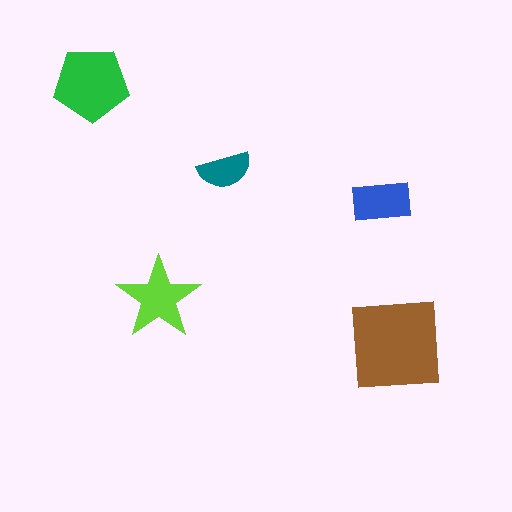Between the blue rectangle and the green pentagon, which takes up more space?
The green pentagon.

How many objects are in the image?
There are 5 objects in the image.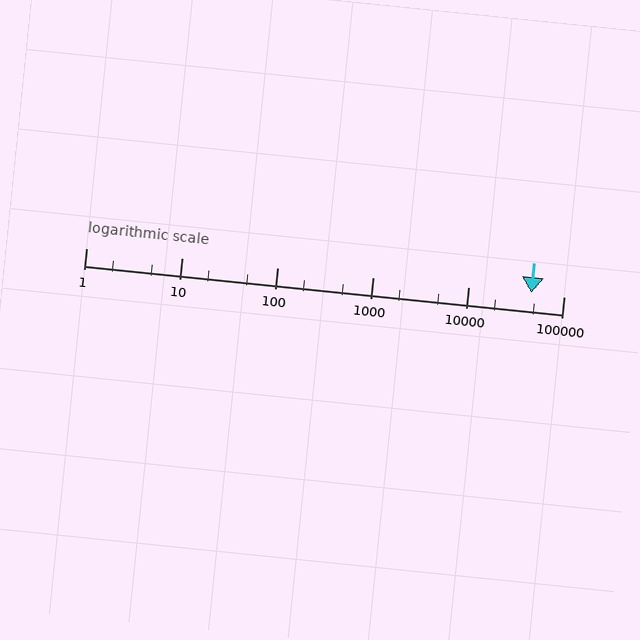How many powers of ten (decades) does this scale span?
The scale spans 5 decades, from 1 to 100000.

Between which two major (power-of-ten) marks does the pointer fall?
The pointer is between 10000 and 100000.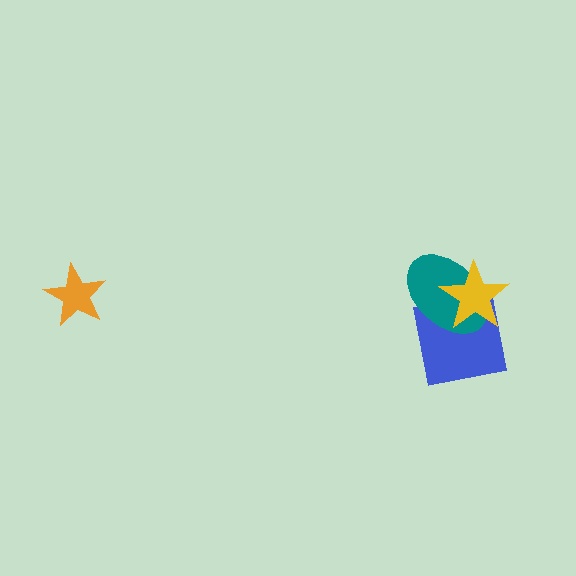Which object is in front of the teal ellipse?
The yellow star is in front of the teal ellipse.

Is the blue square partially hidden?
Yes, it is partially covered by another shape.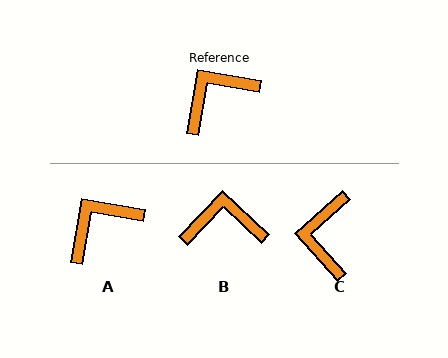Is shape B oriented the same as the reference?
No, it is off by about 34 degrees.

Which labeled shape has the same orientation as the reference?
A.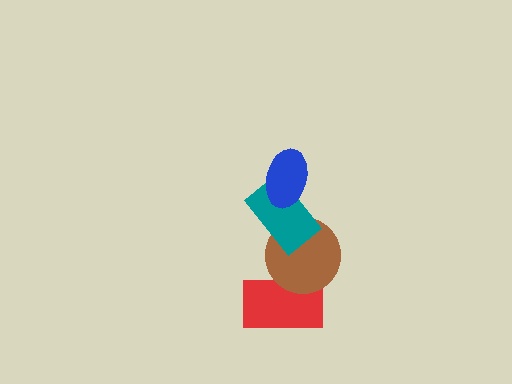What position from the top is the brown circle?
The brown circle is 3rd from the top.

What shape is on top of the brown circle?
The teal rectangle is on top of the brown circle.